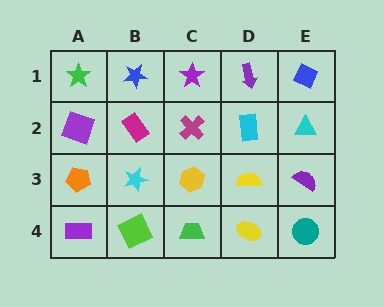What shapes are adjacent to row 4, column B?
A cyan star (row 3, column B), a purple rectangle (row 4, column A), a green trapezoid (row 4, column C).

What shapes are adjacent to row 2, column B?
A blue star (row 1, column B), a cyan star (row 3, column B), a purple square (row 2, column A), a magenta cross (row 2, column C).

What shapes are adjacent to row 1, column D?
A cyan rectangle (row 2, column D), a purple star (row 1, column C), a blue diamond (row 1, column E).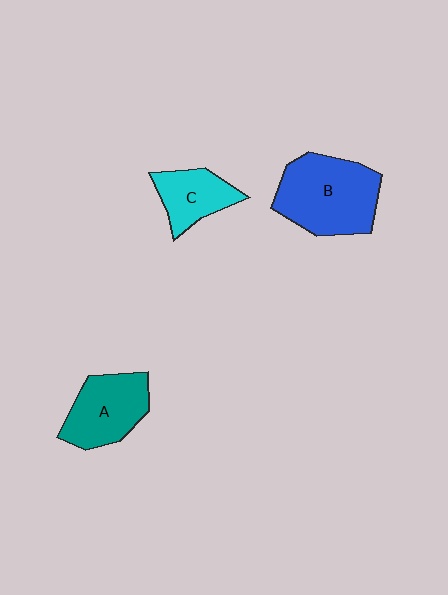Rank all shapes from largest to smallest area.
From largest to smallest: B (blue), A (teal), C (cyan).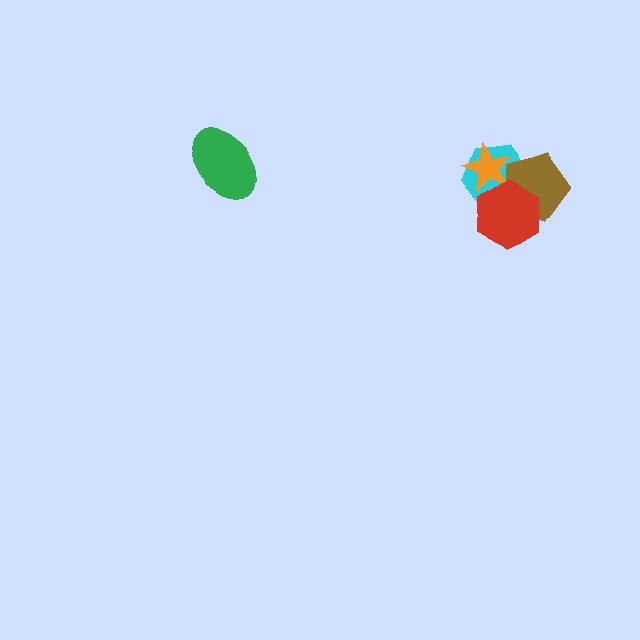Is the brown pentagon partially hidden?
Yes, it is partially covered by another shape.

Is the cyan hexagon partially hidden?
Yes, it is partially covered by another shape.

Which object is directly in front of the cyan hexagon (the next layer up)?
The orange star is directly in front of the cyan hexagon.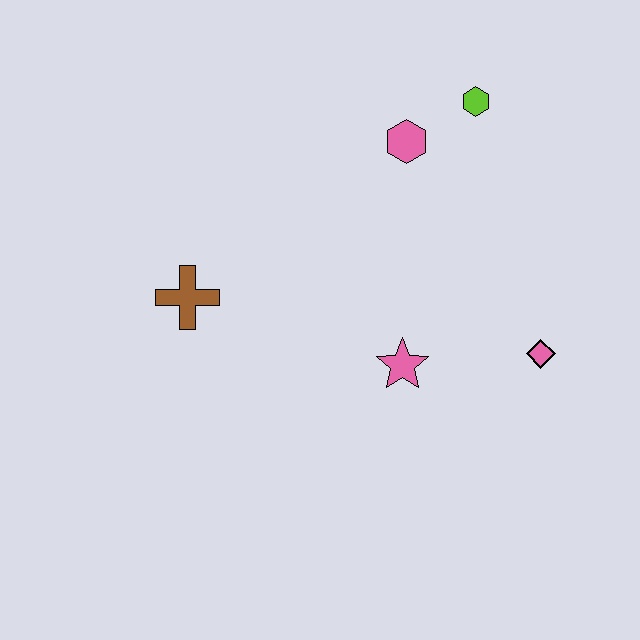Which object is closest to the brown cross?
The pink star is closest to the brown cross.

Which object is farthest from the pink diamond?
The brown cross is farthest from the pink diamond.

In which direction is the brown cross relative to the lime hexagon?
The brown cross is to the left of the lime hexagon.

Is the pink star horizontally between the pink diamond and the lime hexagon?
No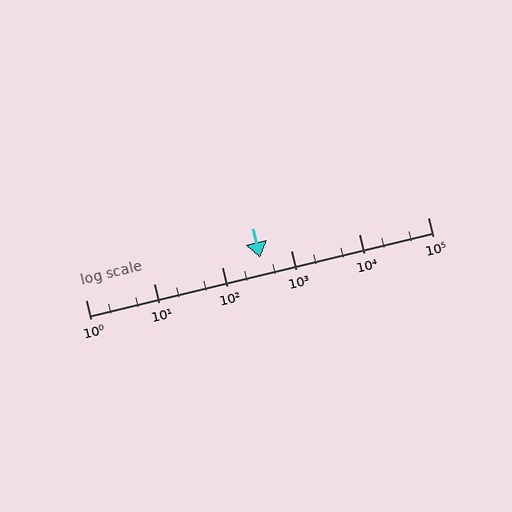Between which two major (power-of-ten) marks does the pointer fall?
The pointer is between 100 and 1000.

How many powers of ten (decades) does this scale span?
The scale spans 5 decades, from 1 to 100000.